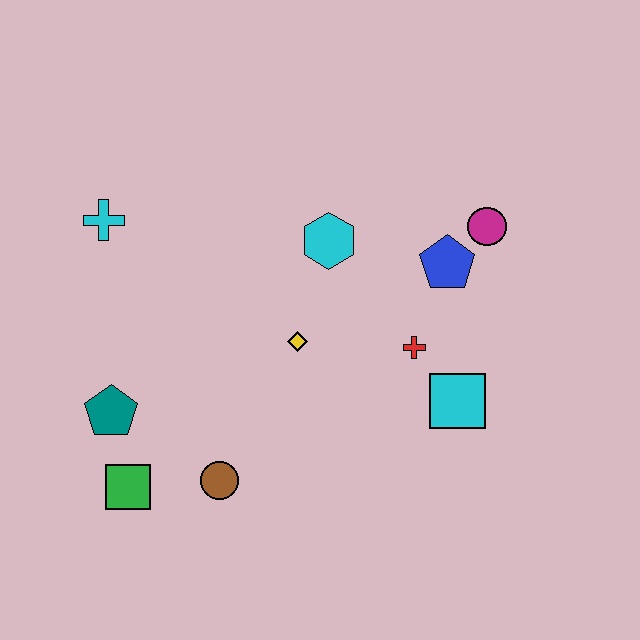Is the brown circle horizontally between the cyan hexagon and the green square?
Yes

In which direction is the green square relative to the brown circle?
The green square is to the left of the brown circle.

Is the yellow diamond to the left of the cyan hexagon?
Yes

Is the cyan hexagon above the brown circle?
Yes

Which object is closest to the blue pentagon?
The magenta circle is closest to the blue pentagon.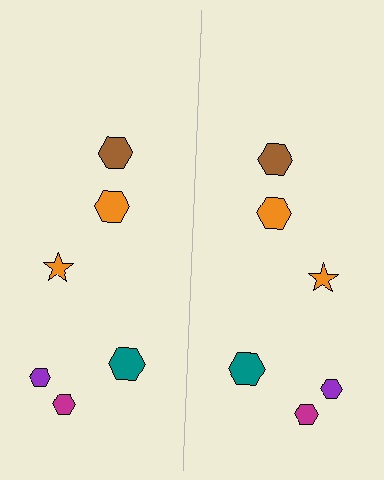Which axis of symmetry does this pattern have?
The pattern has a vertical axis of symmetry running through the center of the image.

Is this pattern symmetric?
Yes, this pattern has bilateral (reflection) symmetry.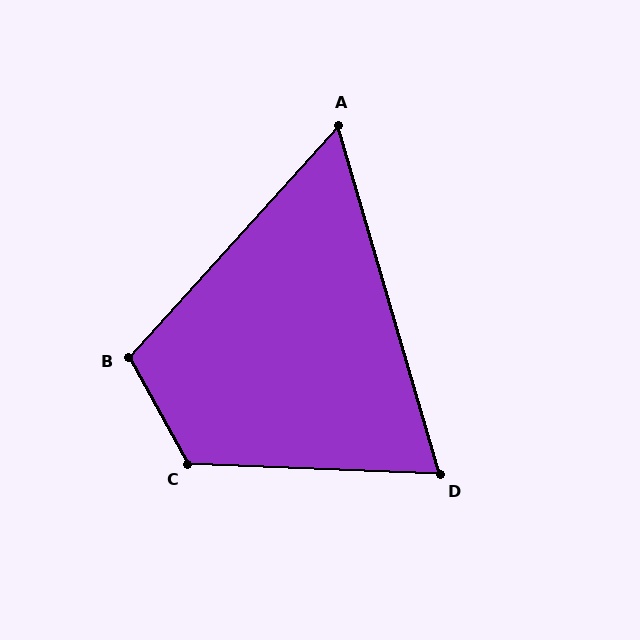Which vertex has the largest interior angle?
C, at approximately 122 degrees.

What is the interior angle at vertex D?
Approximately 72 degrees (acute).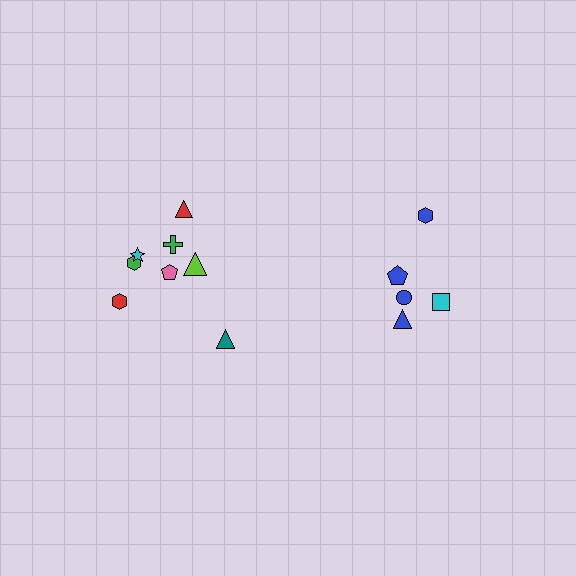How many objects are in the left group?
There are 8 objects.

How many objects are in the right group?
There are 5 objects.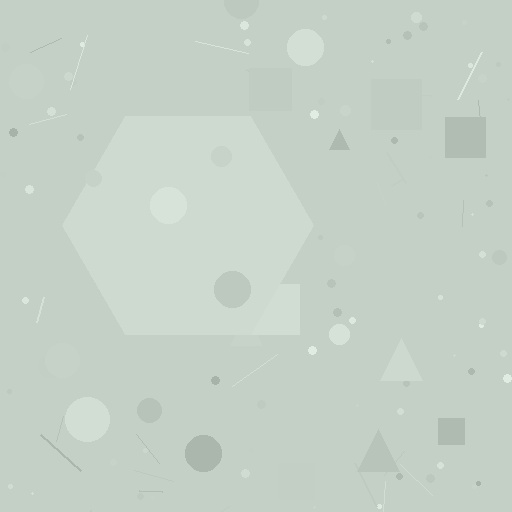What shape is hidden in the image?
A hexagon is hidden in the image.